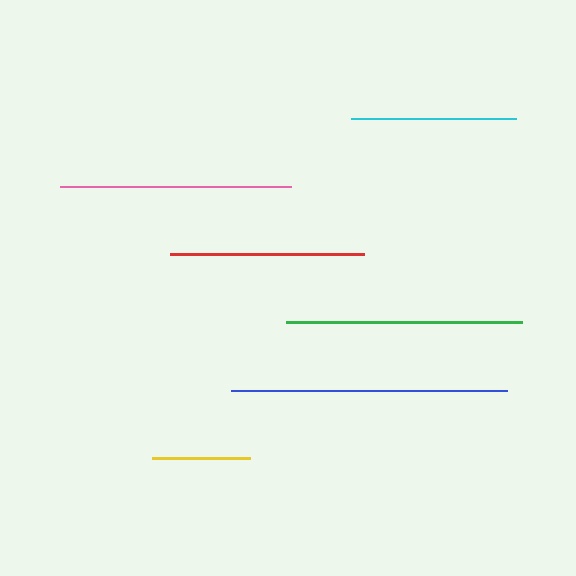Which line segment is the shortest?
The yellow line is the shortest at approximately 98 pixels.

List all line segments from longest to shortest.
From longest to shortest: blue, green, pink, red, cyan, yellow.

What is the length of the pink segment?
The pink segment is approximately 231 pixels long.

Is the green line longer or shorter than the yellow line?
The green line is longer than the yellow line.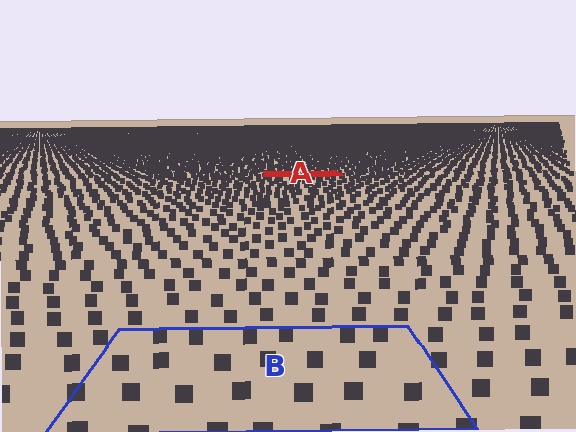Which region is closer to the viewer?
Region B is closer. The texture elements there are larger and more spread out.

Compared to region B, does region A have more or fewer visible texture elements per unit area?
Region A has more texture elements per unit area — they are packed more densely because it is farther away.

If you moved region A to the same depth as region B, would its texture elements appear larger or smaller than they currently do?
They would appear larger. At a closer depth, the same texture elements are projected at a bigger on-screen size.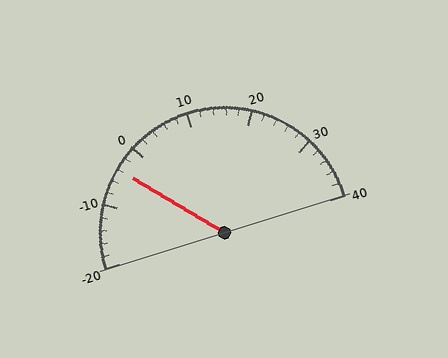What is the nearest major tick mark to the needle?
The nearest major tick mark is 0.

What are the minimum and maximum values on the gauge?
The gauge ranges from -20 to 40.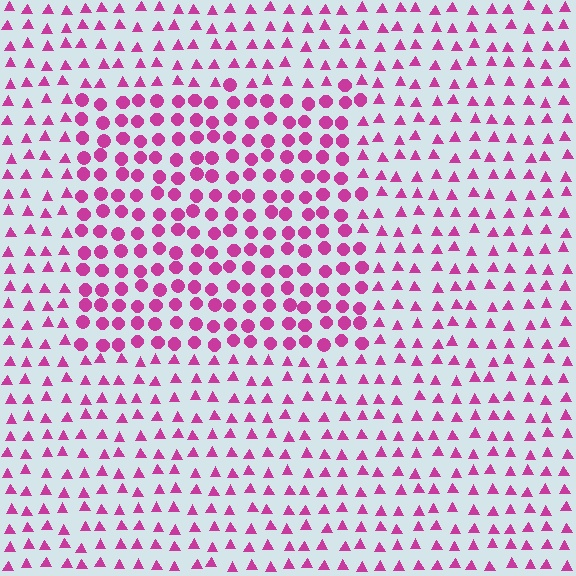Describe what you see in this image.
The image is filled with small magenta elements arranged in a uniform grid. A rectangle-shaped region contains circles, while the surrounding area contains triangles. The boundary is defined purely by the change in element shape.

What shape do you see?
I see a rectangle.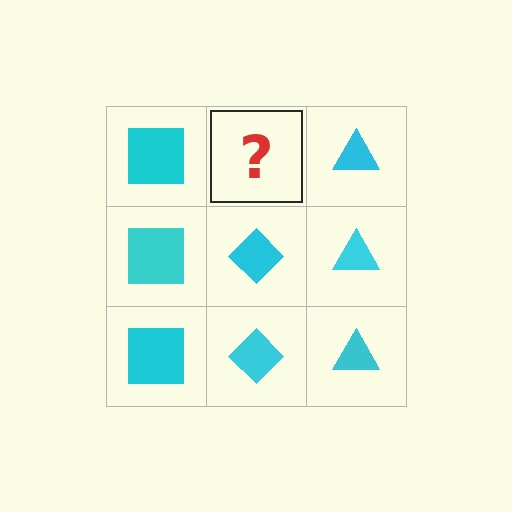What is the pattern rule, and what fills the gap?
The rule is that each column has a consistent shape. The gap should be filled with a cyan diamond.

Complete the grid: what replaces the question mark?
The question mark should be replaced with a cyan diamond.